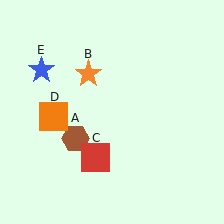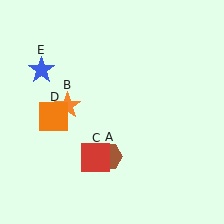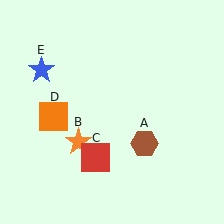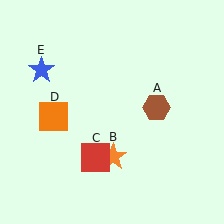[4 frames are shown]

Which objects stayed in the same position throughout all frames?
Red square (object C) and orange square (object D) and blue star (object E) remained stationary.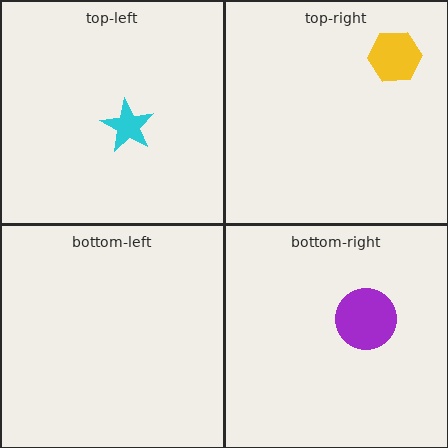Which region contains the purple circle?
The bottom-right region.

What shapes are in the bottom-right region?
The purple circle.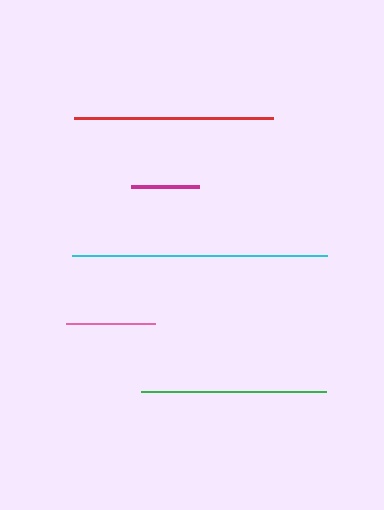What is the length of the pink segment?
The pink segment is approximately 90 pixels long.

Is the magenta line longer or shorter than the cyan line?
The cyan line is longer than the magenta line.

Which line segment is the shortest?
The magenta line is the shortest at approximately 68 pixels.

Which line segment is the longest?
The cyan line is the longest at approximately 255 pixels.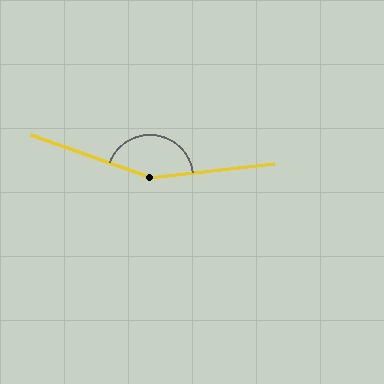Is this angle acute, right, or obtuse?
It is obtuse.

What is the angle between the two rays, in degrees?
Approximately 154 degrees.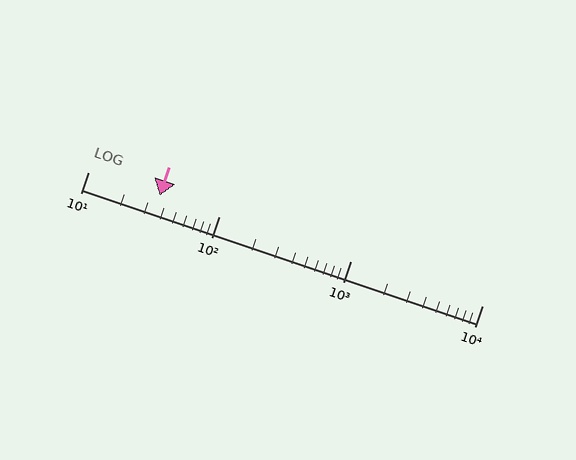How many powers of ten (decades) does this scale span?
The scale spans 3 decades, from 10 to 10000.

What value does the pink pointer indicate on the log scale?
The pointer indicates approximately 35.